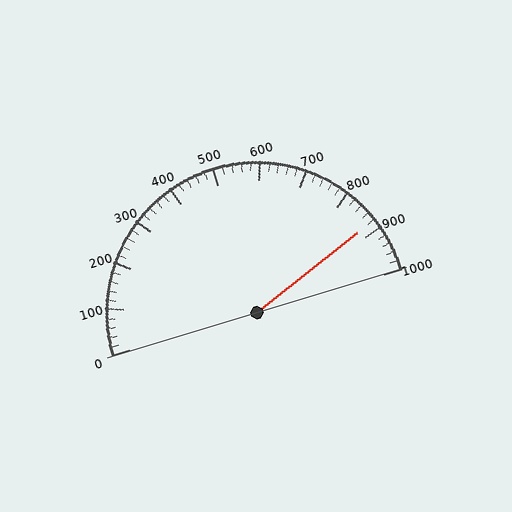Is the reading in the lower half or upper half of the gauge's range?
The reading is in the upper half of the range (0 to 1000).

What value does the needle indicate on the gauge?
The needle indicates approximately 880.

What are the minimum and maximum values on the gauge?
The gauge ranges from 0 to 1000.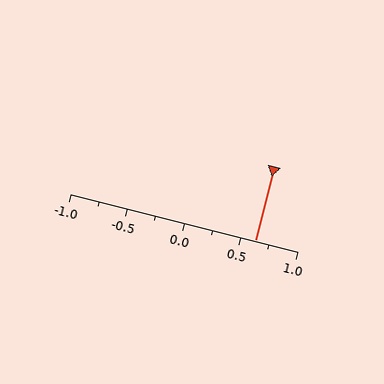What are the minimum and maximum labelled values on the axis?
The axis runs from -1.0 to 1.0.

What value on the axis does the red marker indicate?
The marker indicates approximately 0.62.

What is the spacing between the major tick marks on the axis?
The major ticks are spaced 0.5 apart.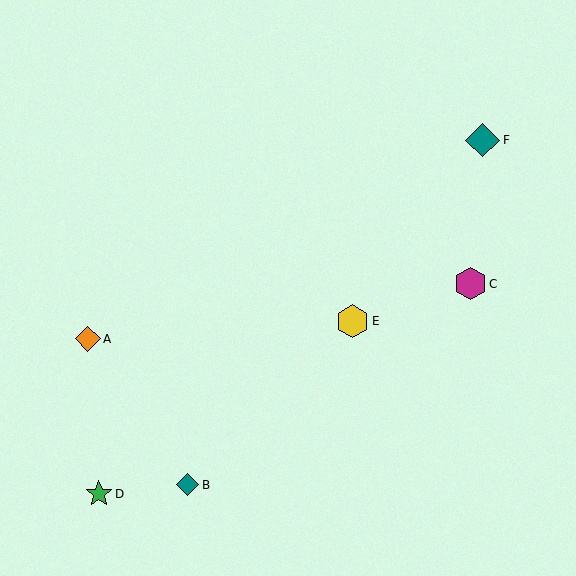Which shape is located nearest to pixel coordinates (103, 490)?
The green star (labeled D) at (99, 494) is nearest to that location.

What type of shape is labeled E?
Shape E is a yellow hexagon.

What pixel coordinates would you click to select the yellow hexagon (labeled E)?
Click at (352, 321) to select the yellow hexagon E.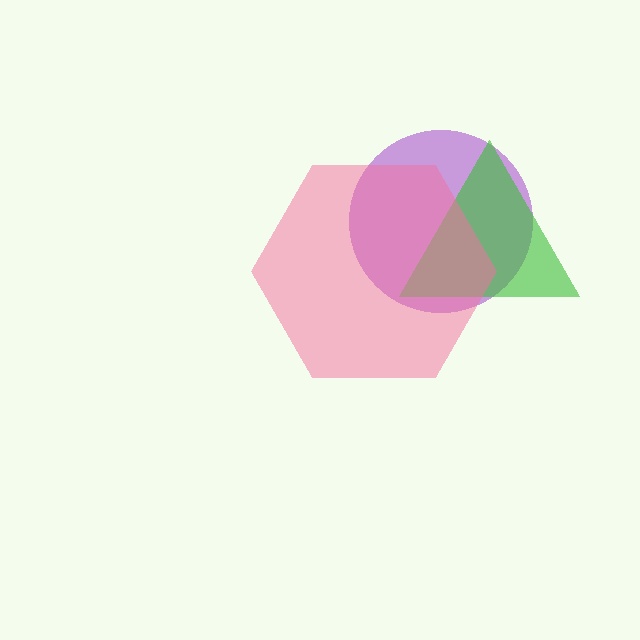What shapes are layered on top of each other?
The layered shapes are: a purple circle, a green triangle, a pink hexagon.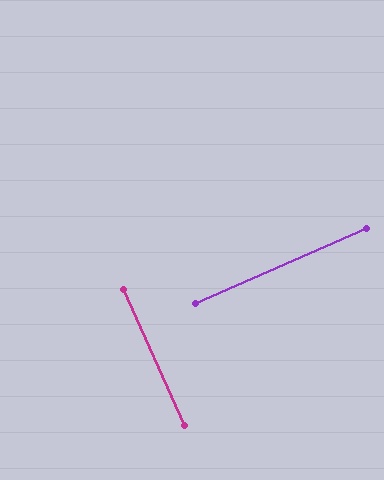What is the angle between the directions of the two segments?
Approximately 89 degrees.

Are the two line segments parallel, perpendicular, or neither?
Perpendicular — they meet at approximately 89°.